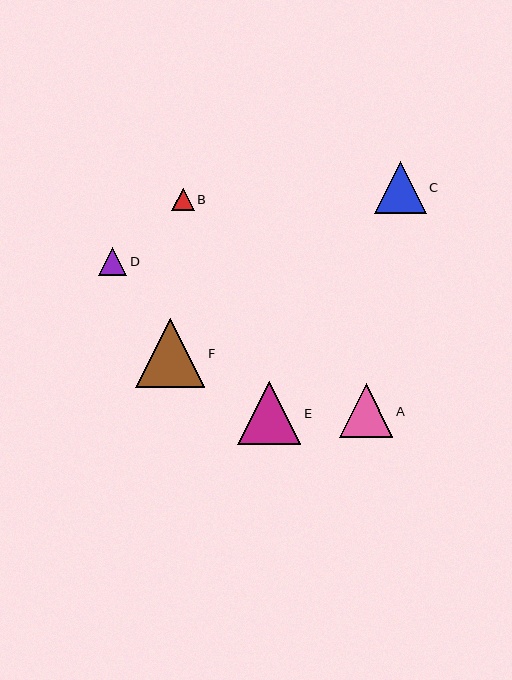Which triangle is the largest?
Triangle F is the largest with a size of approximately 69 pixels.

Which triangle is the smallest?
Triangle B is the smallest with a size of approximately 22 pixels.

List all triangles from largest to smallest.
From largest to smallest: F, E, A, C, D, B.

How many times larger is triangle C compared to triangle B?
Triangle C is approximately 2.3 times the size of triangle B.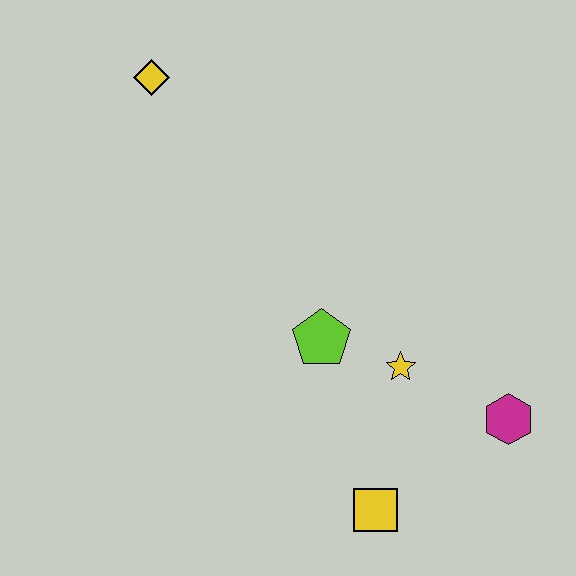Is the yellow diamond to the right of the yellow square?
No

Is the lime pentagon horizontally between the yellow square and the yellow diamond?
Yes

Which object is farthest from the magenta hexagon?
The yellow diamond is farthest from the magenta hexagon.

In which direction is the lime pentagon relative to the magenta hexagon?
The lime pentagon is to the left of the magenta hexagon.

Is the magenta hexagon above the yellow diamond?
No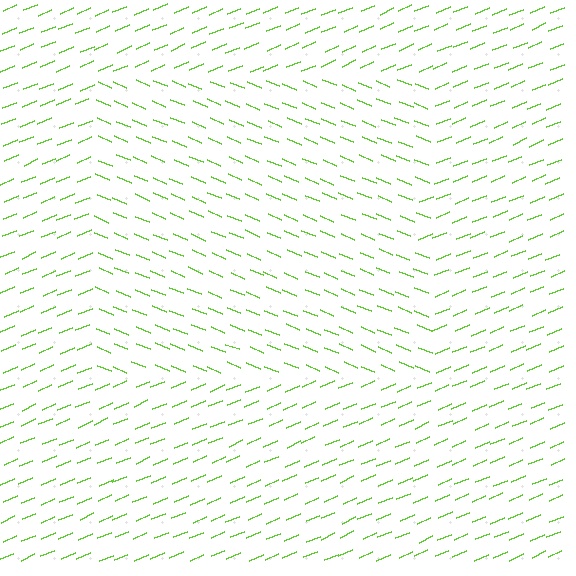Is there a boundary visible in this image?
Yes, there is a texture boundary formed by a change in line orientation.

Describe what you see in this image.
The image is filled with small lime line segments. A rectangle region in the image has lines oriented differently from the surrounding lines, creating a visible texture boundary.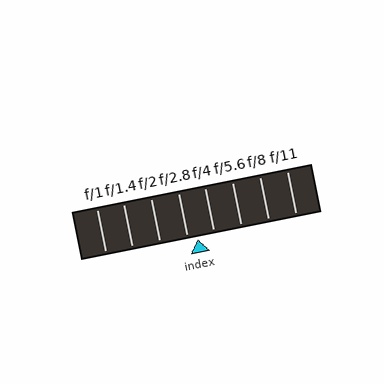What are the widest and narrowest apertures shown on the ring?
The widest aperture shown is f/1 and the narrowest is f/11.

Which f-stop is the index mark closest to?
The index mark is closest to f/2.8.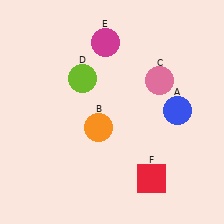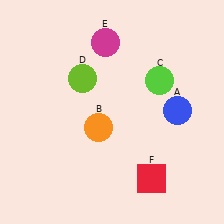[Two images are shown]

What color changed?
The circle (C) changed from pink in Image 1 to lime in Image 2.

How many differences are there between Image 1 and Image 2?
There is 1 difference between the two images.